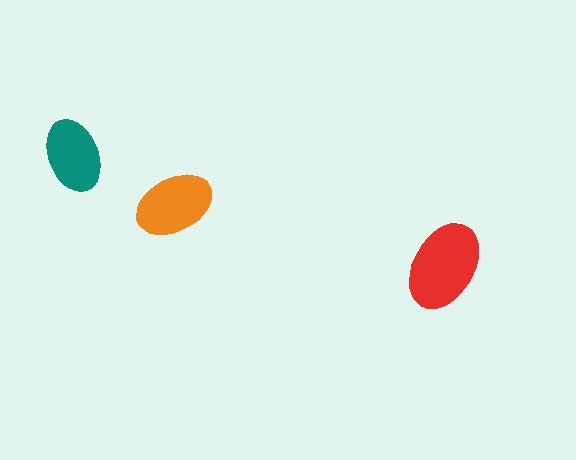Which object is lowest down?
The red ellipse is bottommost.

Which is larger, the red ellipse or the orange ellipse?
The red one.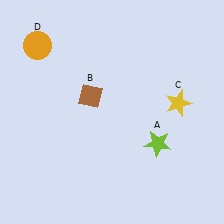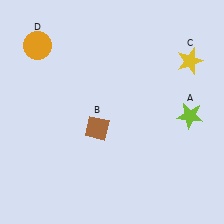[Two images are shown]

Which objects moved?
The objects that moved are: the lime star (A), the brown diamond (B), the yellow star (C).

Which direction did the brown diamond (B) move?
The brown diamond (B) moved down.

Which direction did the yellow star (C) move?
The yellow star (C) moved up.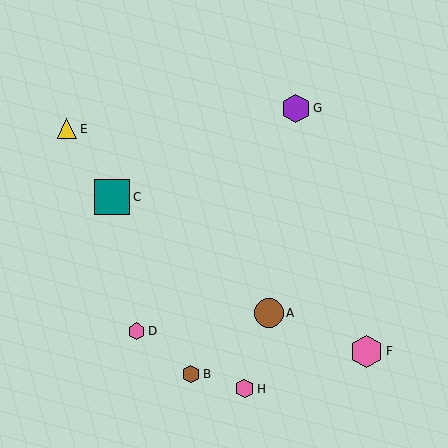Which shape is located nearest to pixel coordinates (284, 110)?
The purple hexagon (labeled G) at (296, 108) is nearest to that location.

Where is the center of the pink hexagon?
The center of the pink hexagon is at (367, 351).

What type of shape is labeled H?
Shape H is a pink hexagon.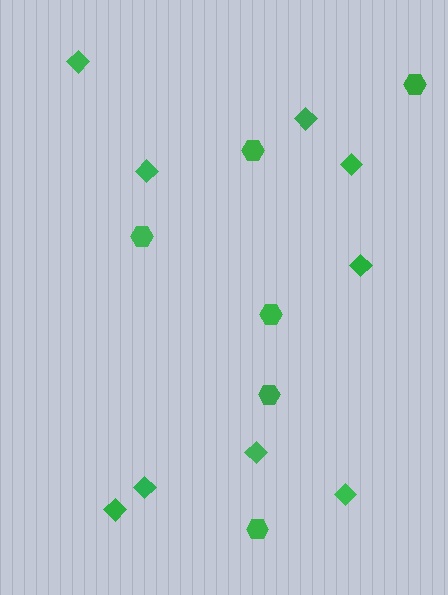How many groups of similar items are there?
There are 2 groups: one group of hexagons (6) and one group of diamonds (9).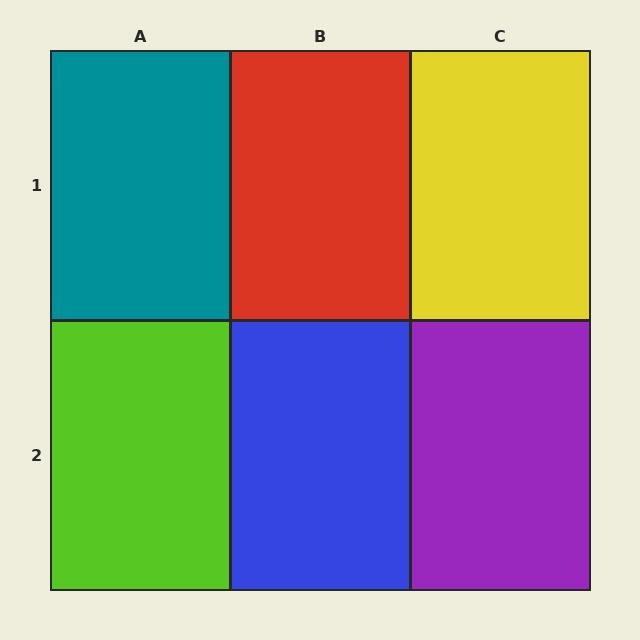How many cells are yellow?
1 cell is yellow.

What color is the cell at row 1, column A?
Teal.